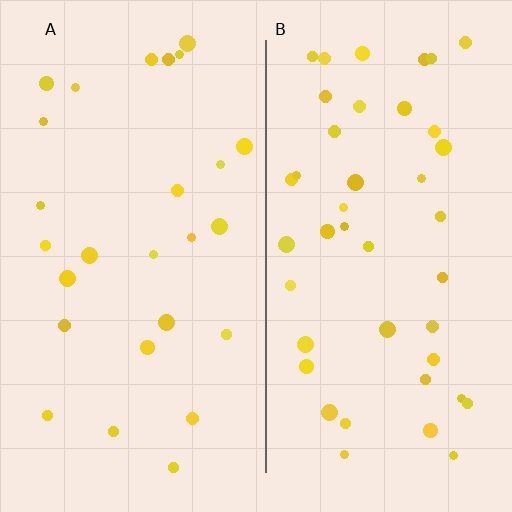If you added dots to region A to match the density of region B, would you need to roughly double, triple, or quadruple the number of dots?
Approximately double.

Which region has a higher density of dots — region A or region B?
B (the right).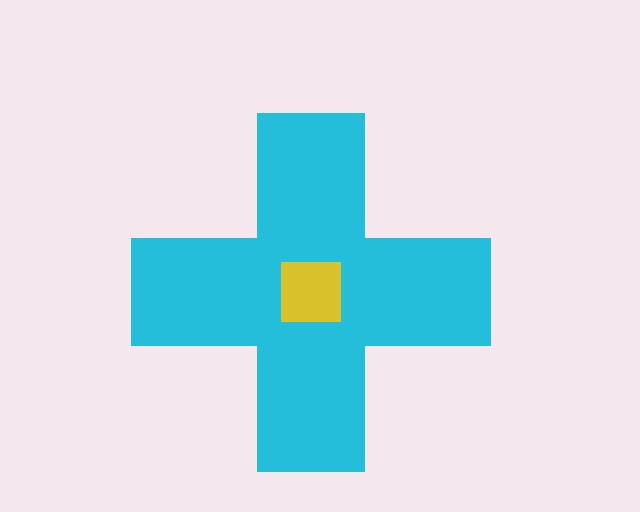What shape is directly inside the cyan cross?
The yellow square.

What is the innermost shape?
The yellow square.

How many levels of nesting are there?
2.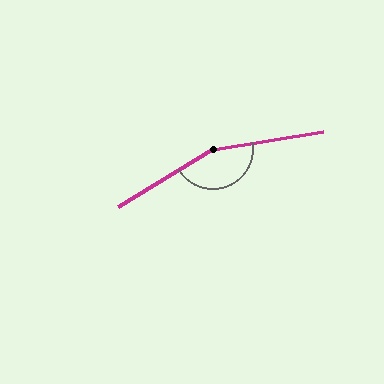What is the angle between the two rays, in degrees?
Approximately 158 degrees.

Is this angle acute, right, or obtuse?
It is obtuse.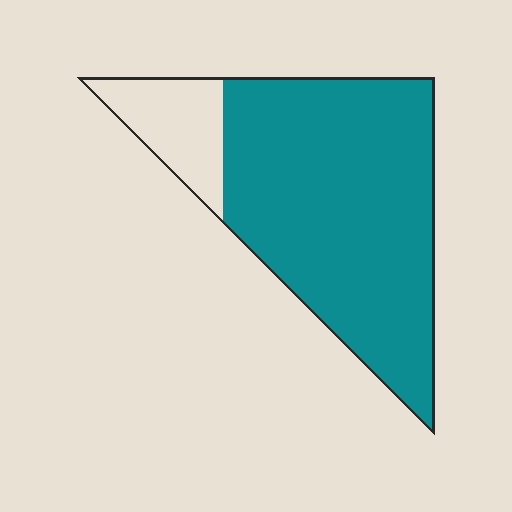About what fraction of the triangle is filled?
About five sixths (5/6).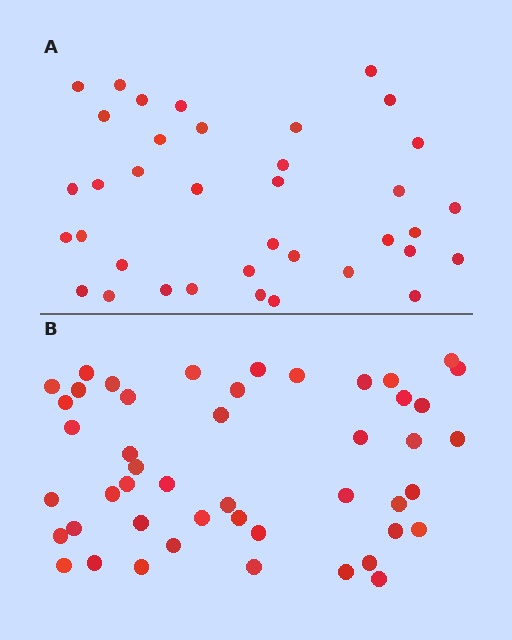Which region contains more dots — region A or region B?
Region B (the bottom region) has more dots.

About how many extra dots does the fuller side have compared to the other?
Region B has roughly 10 or so more dots than region A.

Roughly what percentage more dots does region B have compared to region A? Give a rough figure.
About 25% more.